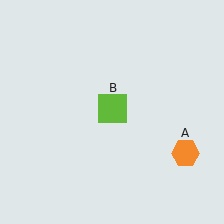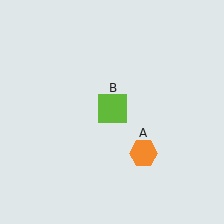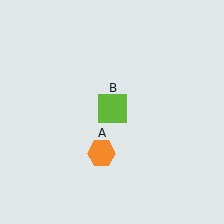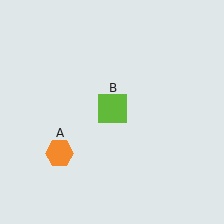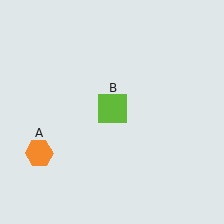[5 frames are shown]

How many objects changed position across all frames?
1 object changed position: orange hexagon (object A).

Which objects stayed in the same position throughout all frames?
Lime square (object B) remained stationary.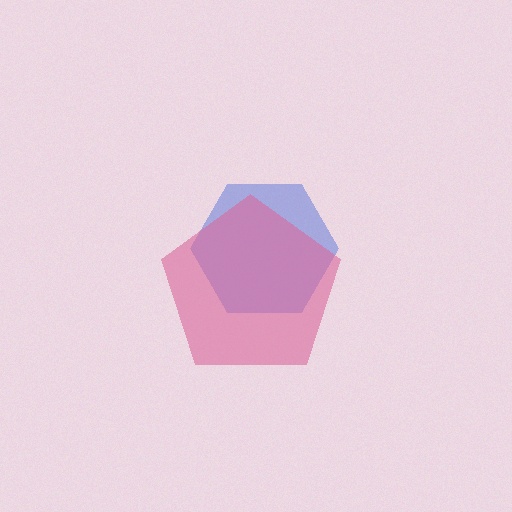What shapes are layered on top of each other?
The layered shapes are: a blue hexagon, a pink pentagon.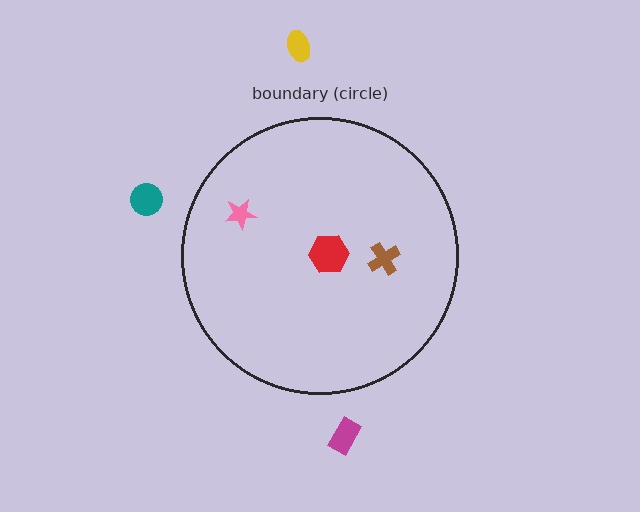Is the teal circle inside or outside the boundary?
Outside.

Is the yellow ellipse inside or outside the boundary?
Outside.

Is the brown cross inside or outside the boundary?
Inside.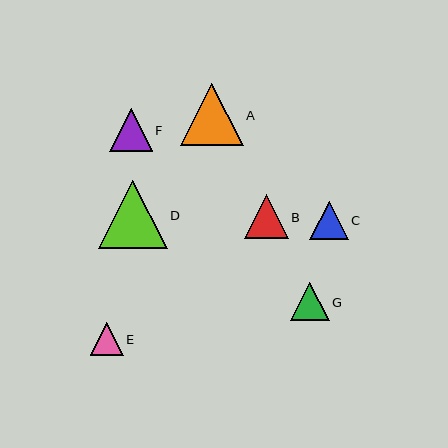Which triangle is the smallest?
Triangle E is the smallest with a size of approximately 33 pixels.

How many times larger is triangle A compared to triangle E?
Triangle A is approximately 1.9 times the size of triangle E.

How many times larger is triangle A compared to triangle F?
Triangle A is approximately 1.5 times the size of triangle F.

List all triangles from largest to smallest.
From largest to smallest: D, A, B, F, G, C, E.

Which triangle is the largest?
Triangle D is the largest with a size of approximately 69 pixels.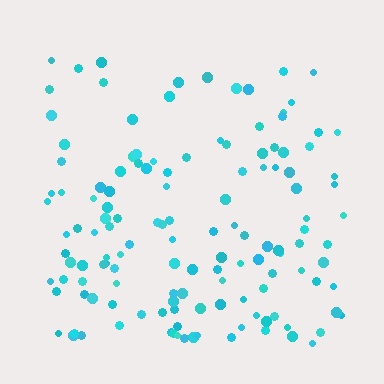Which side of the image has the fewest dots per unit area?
The top.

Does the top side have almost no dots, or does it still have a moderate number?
Still a moderate number, just noticeably fewer than the bottom.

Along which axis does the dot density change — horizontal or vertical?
Vertical.